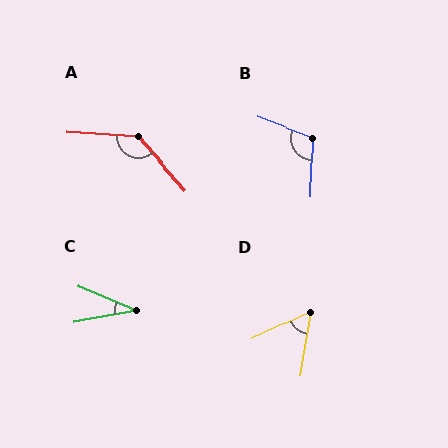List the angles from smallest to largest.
C (33°), D (56°), B (108°), A (135°).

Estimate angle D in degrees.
Approximately 56 degrees.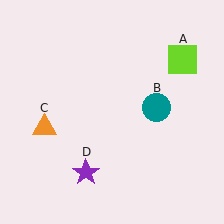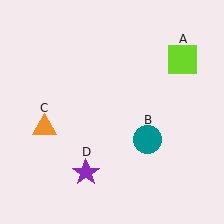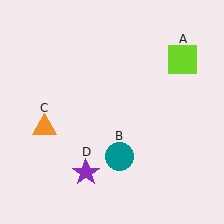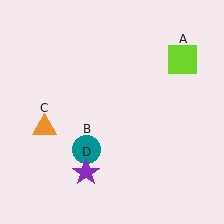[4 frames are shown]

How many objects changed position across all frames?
1 object changed position: teal circle (object B).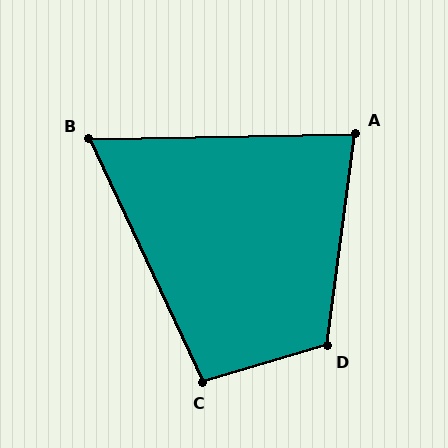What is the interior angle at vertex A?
Approximately 81 degrees (acute).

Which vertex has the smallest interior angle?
B, at approximately 66 degrees.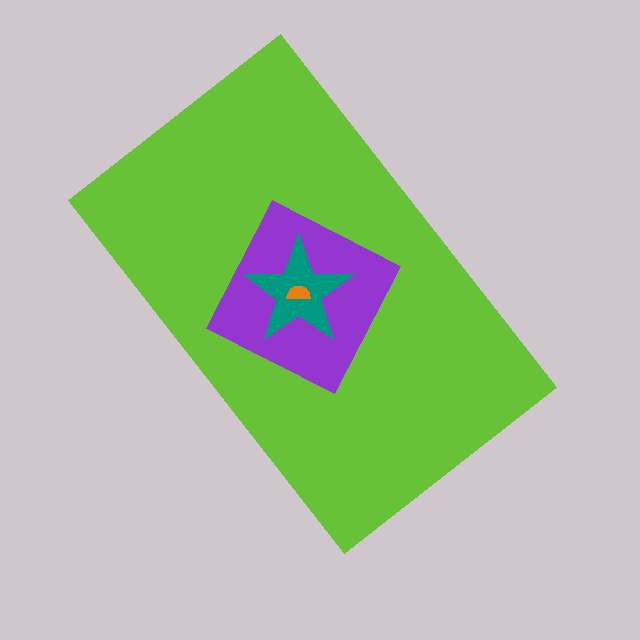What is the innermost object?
The orange semicircle.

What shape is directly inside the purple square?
The teal star.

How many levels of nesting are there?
4.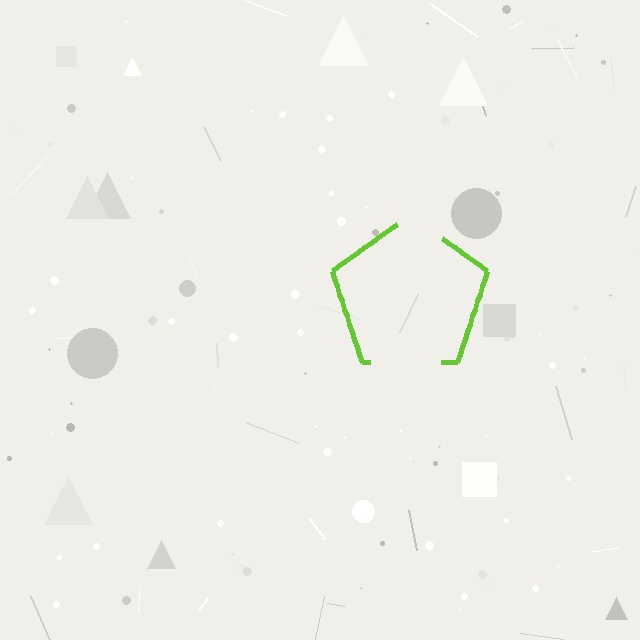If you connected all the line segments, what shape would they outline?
They would outline a pentagon.